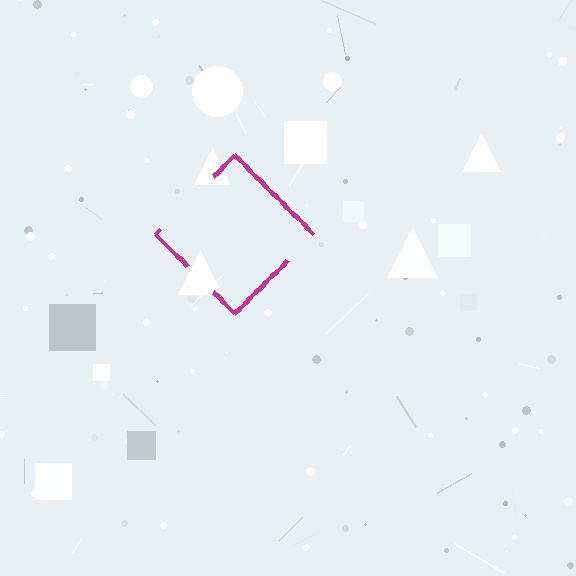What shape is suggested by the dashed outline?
The dashed outline suggests a diamond.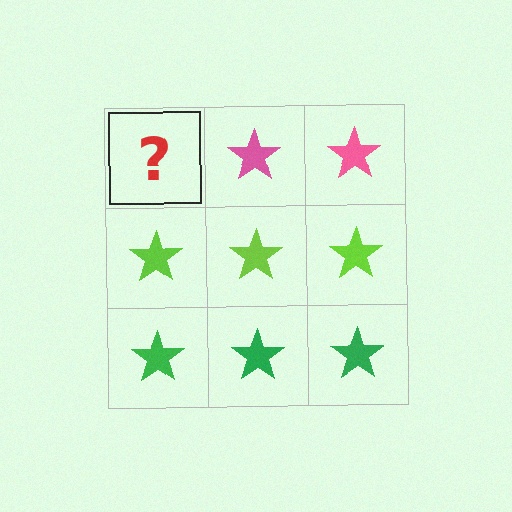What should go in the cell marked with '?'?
The missing cell should contain a pink star.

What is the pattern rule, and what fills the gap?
The rule is that each row has a consistent color. The gap should be filled with a pink star.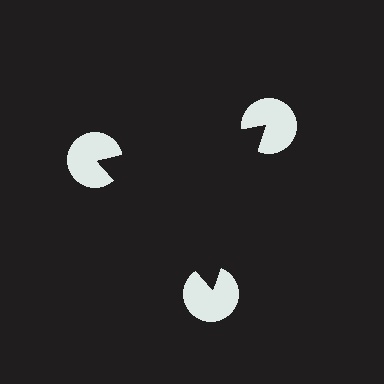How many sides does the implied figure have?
3 sides.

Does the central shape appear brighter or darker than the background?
It typically appears slightly darker than the background, even though no actual brightness change is drawn.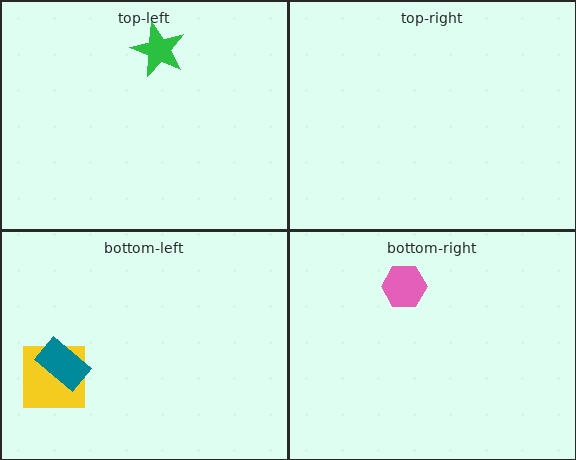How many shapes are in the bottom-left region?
2.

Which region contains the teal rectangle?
The bottom-left region.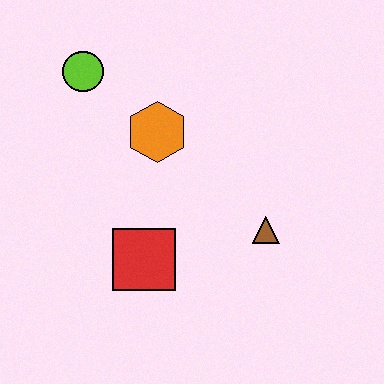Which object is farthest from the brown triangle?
The lime circle is farthest from the brown triangle.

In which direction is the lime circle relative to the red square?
The lime circle is above the red square.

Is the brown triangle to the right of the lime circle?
Yes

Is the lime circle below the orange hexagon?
No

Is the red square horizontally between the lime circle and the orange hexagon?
Yes